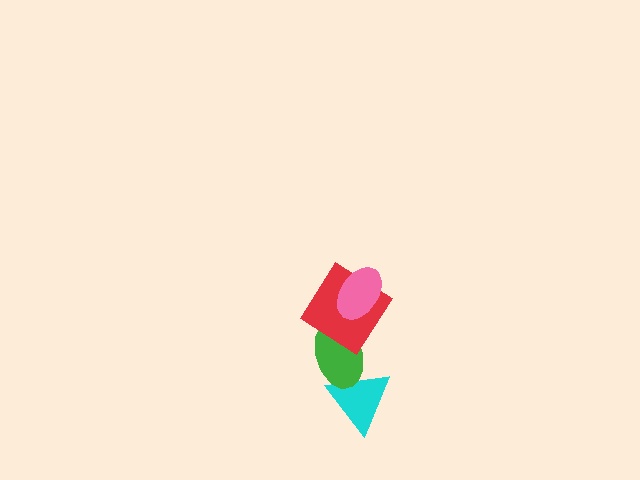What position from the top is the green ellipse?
The green ellipse is 3rd from the top.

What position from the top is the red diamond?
The red diamond is 2nd from the top.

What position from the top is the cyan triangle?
The cyan triangle is 4th from the top.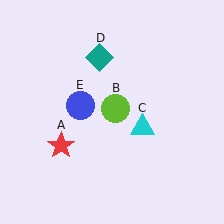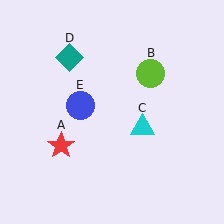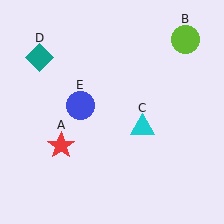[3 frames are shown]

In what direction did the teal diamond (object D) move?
The teal diamond (object D) moved left.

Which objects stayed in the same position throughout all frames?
Red star (object A) and cyan triangle (object C) and blue circle (object E) remained stationary.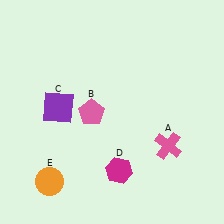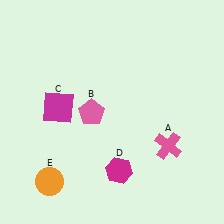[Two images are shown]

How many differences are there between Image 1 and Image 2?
There is 1 difference between the two images.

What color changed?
The square (C) changed from purple in Image 1 to magenta in Image 2.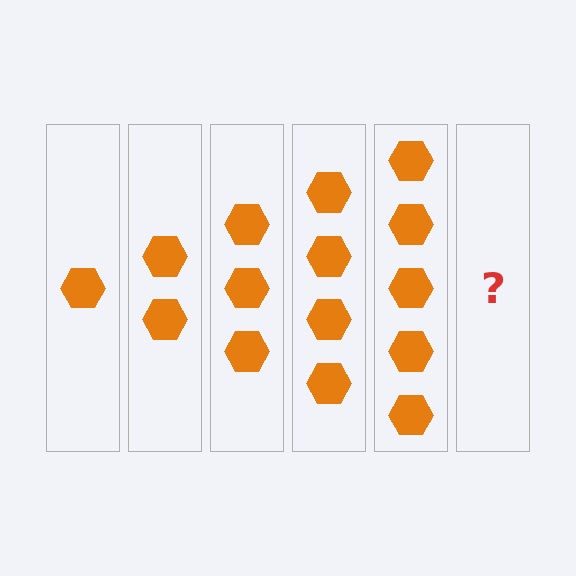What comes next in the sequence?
The next element should be 6 hexagons.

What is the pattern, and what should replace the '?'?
The pattern is that each step adds one more hexagon. The '?' should be 6 hexagons.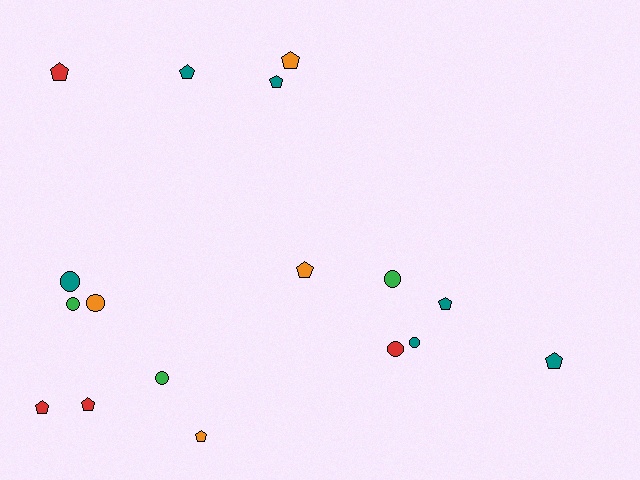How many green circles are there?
There are 3 green circles.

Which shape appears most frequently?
Pentagon, with 10 objects.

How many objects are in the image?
There are 17 objects.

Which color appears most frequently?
Teal, with 6 objects.